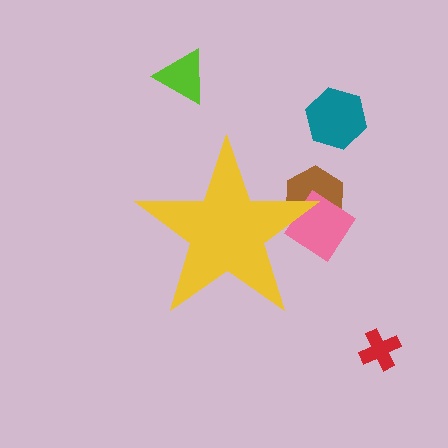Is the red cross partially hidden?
No, the red cross is fully visible.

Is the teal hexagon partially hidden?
No, the teal hexagon is fully visible.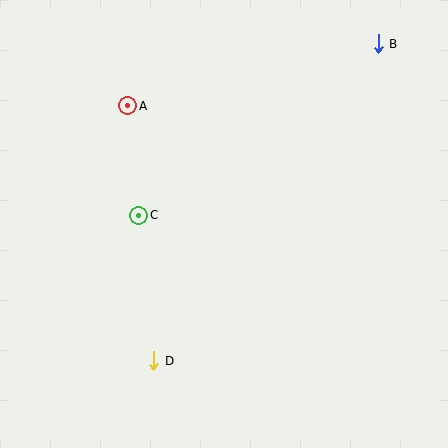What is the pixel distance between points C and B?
The distance between C and B is 294 pixels.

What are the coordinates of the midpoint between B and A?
The midpoint between B and A is at (253, 75).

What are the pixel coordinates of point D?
Point D is at (154, 361).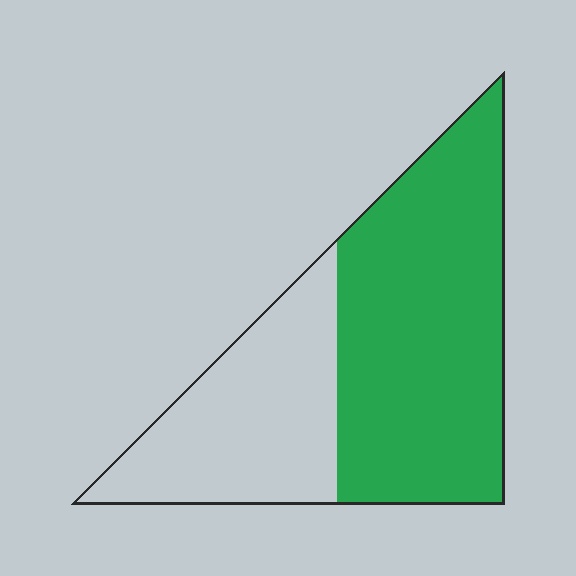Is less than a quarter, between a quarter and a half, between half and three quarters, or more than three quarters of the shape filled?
Between half and three quarters.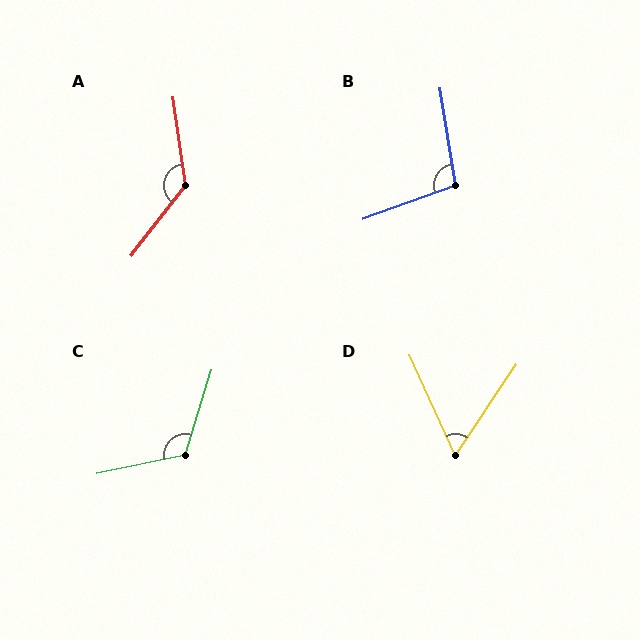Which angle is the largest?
A, at approximately 134 degrees.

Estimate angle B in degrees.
Approximately 101 degrees.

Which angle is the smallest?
D, at approximately 58 degrees.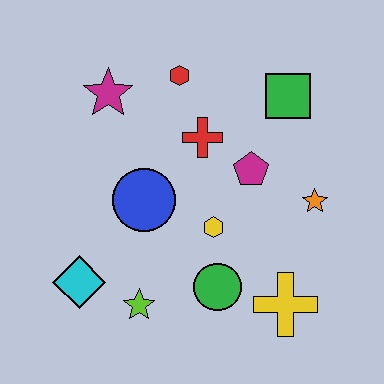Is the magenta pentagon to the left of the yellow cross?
Yes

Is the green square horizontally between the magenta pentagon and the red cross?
No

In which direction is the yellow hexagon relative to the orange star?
The yellow hexagon is to the left of the orange star.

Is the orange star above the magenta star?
No